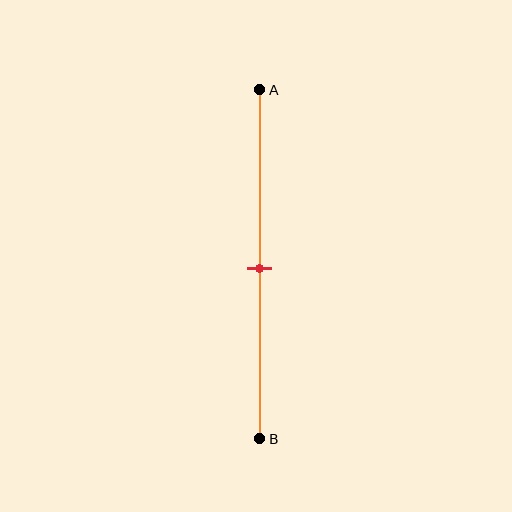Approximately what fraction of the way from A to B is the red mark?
The red mark is approximately 50% of the way from A to B.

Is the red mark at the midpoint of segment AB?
Yes, the mark is approximately at the midpoint.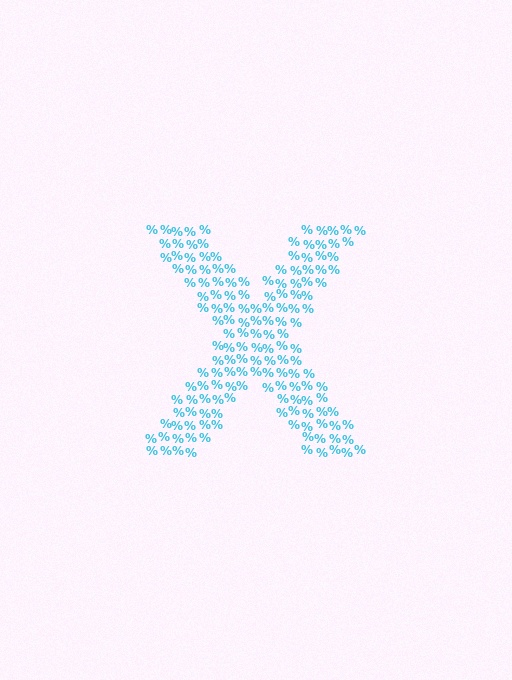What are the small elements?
The small elements are percent signs.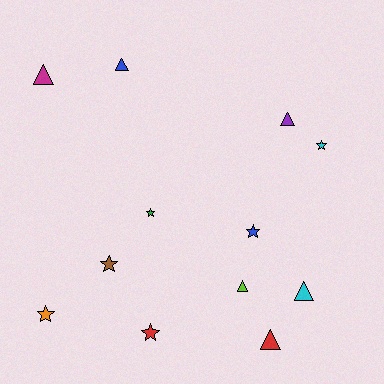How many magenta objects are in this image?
There is 1 magenta object.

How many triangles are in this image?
There are 6 triangles.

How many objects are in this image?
There are 12 objects.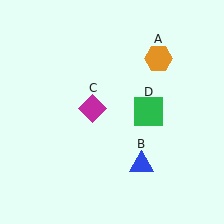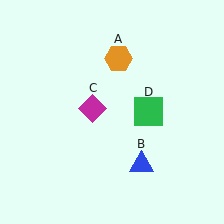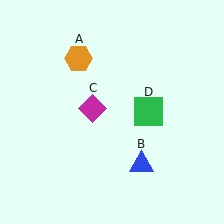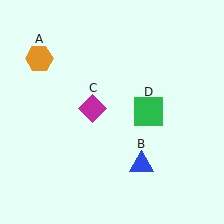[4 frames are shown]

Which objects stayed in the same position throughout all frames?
Blue triangle (object B) and magenta diamond (object C) and green square (object D) remained stationary.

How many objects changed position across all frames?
1 object changed position: orange hexagon (object A).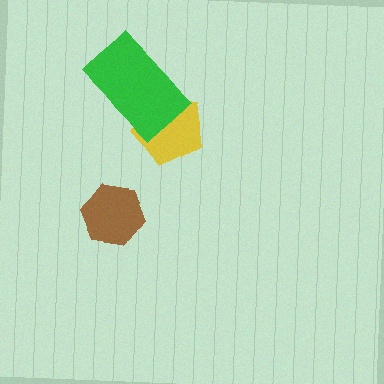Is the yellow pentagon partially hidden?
Yes, it is partially covered by another shape.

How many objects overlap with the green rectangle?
1 object overlaps with the green rectangle.